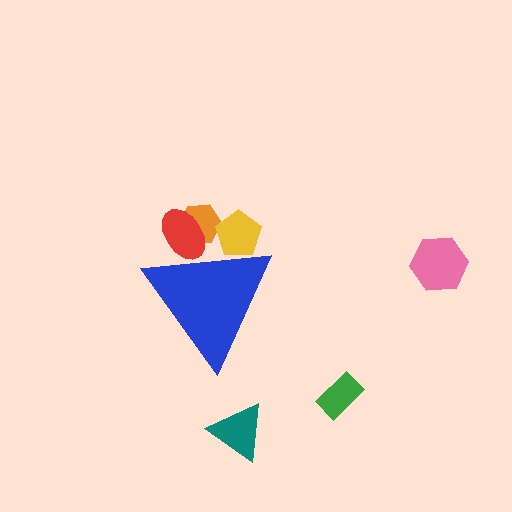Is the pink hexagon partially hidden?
No, the pink hexagon is fully visible.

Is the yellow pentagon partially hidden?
Yes, the yellow pentagon is partially hidden behind the blue triangle.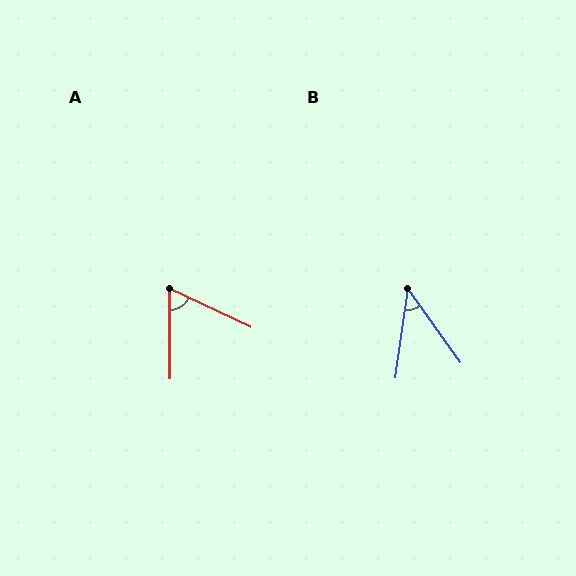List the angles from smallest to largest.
B (44°), A (64°).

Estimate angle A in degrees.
Approximately 64 degrees.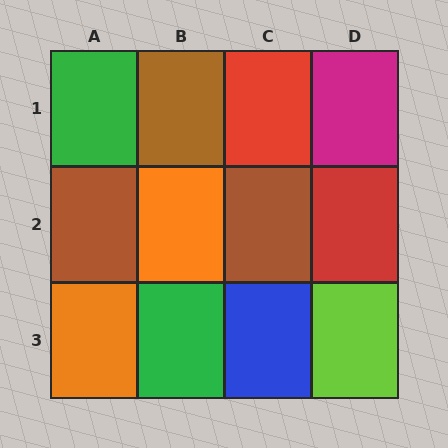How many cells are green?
2 cells are green.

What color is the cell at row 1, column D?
Magenta.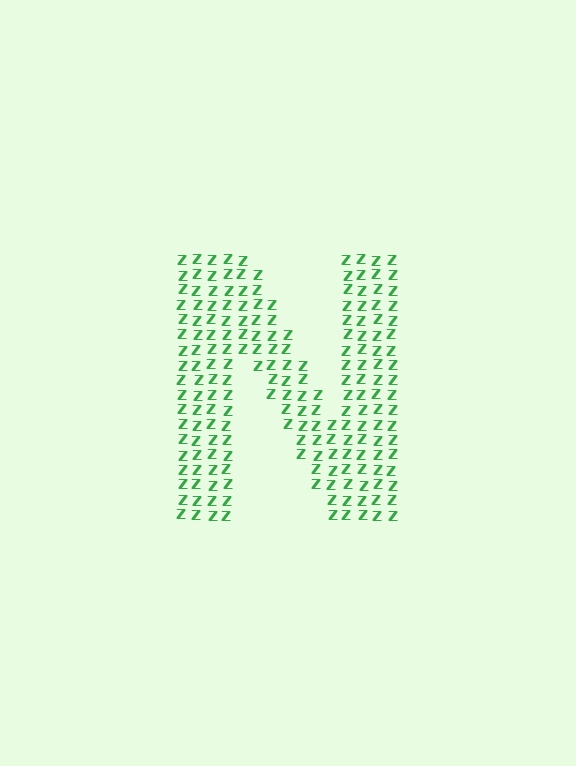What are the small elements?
The small elements are letter Z's.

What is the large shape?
The large shape is the letter N.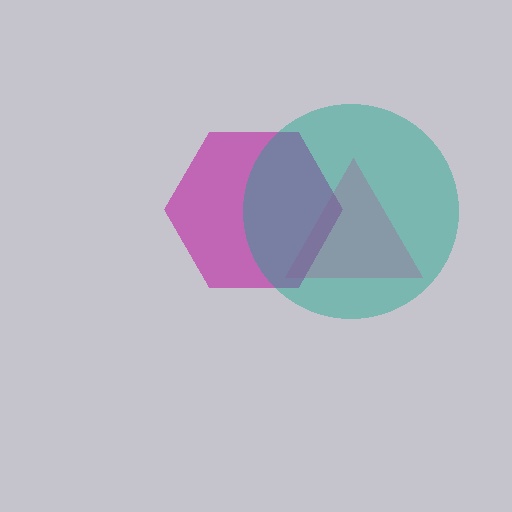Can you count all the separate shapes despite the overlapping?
Yes, there are 3 separate shapes.